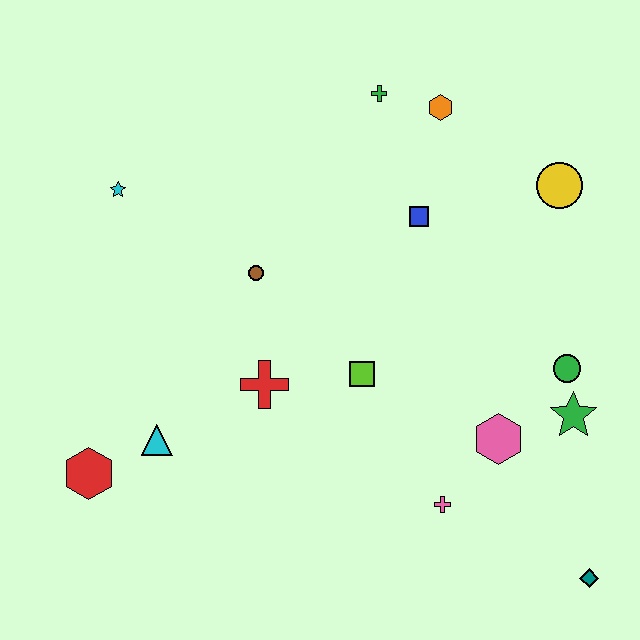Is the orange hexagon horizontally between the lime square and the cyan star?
No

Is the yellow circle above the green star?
Yes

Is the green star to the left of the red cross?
No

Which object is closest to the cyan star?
The brown circle is closest to the cyan star.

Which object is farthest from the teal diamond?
The cyan star is farthest from the teal diamond.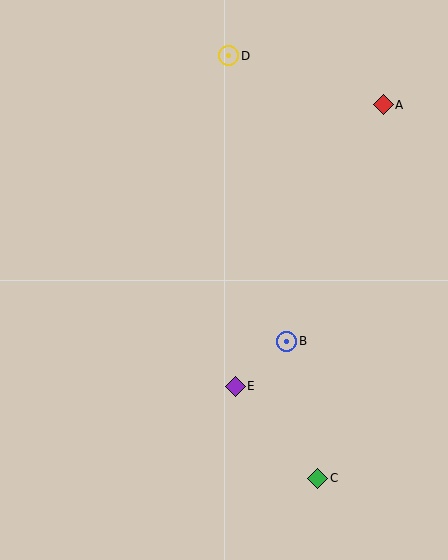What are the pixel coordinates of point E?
Point E is at (235, 386).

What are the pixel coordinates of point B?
Point B is at (287, 341).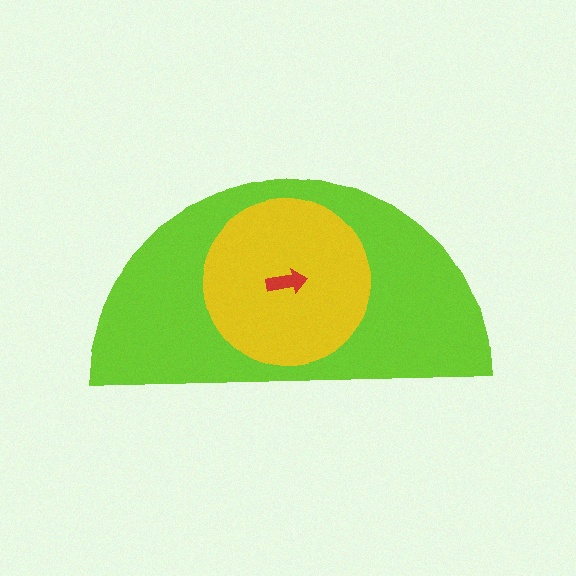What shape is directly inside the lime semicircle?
The yellow circle.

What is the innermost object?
The red arrow.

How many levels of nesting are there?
3.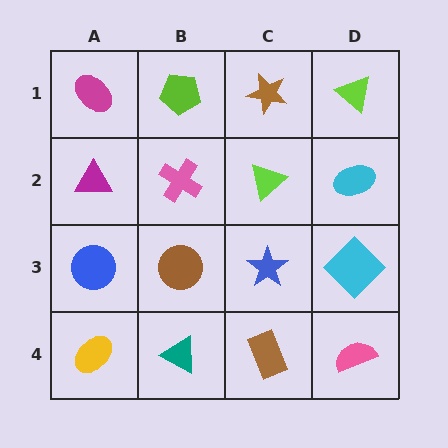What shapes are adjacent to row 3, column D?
A cyan ellipse (row 2, column D), a pink semicircle (row 4, column D), a blue star (row 3, column C).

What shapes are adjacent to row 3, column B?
A pink cross (row 2, column B), a teal triangle (row 4, column B), a blue circle (row 3, column A), a blue star (row 3, column C).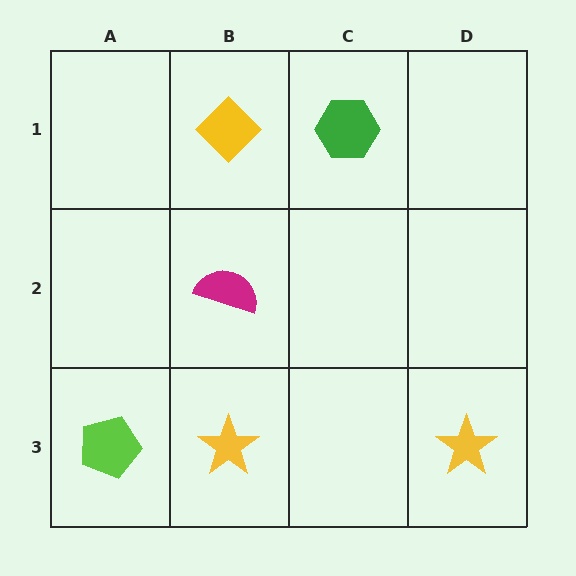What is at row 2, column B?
A magenta semicircle.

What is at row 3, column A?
A lime pentagon.